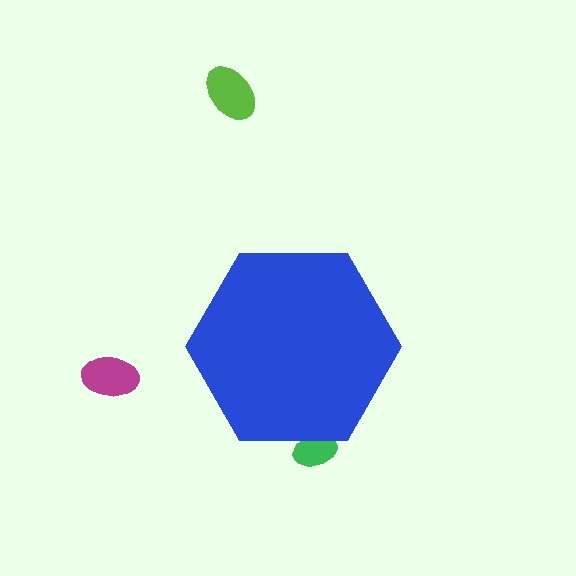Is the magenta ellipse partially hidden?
No, the magenta ellipse is fully visible.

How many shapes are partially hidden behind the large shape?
1 shape is partially hidden.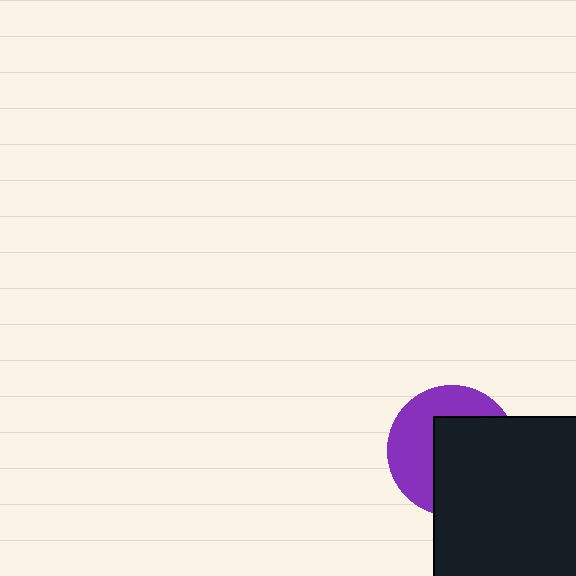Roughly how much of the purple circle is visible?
About half of it is visible (roughly 45%).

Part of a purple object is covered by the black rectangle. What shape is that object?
It is a circle.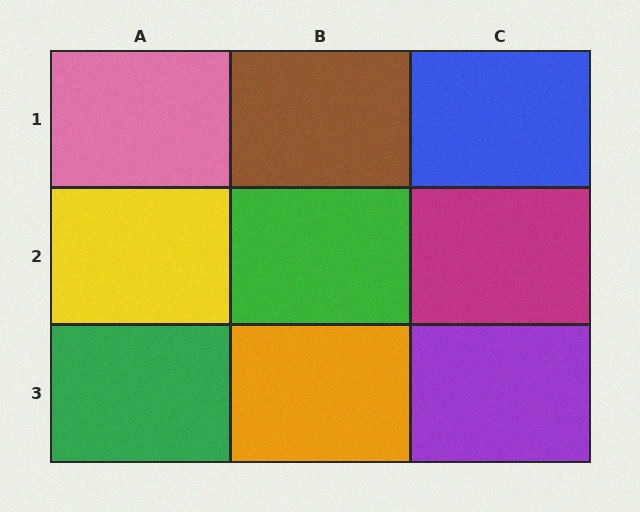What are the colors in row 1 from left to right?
Pink, brown, blue.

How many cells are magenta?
1 cell is magenta.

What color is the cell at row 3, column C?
Purple.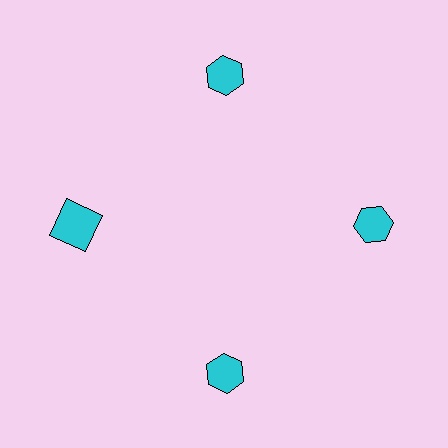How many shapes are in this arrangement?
There are 4 shapes arranged in a ring pattern.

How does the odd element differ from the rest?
It has a different shape: square instead of hexagon.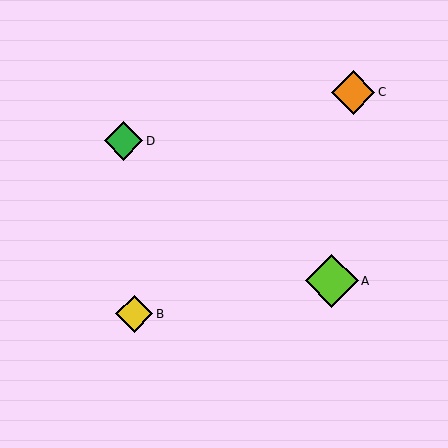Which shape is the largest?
The lime diamond (labeled A) is the largest.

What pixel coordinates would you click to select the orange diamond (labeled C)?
Click at (353, 92) to select the orange diamond C.